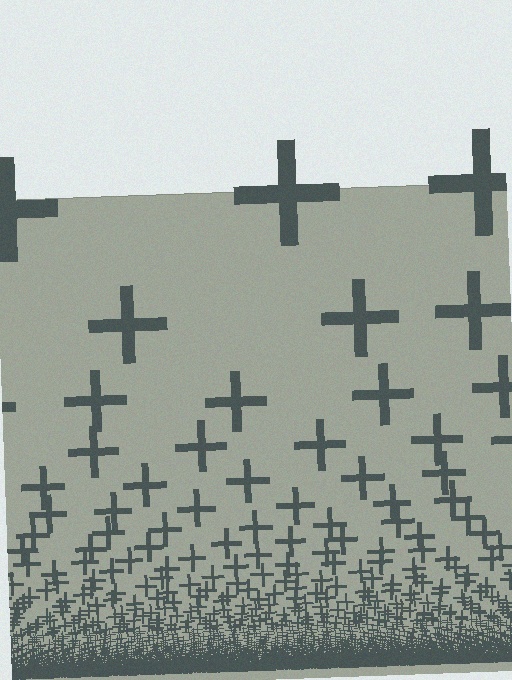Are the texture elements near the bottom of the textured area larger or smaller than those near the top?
Smaller. The gradient is inverted — elements near the bottom are smaller and denser.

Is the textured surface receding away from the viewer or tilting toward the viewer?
The surface appears to tilt toward the viewer. Texture elements get larger and sparser toward the top.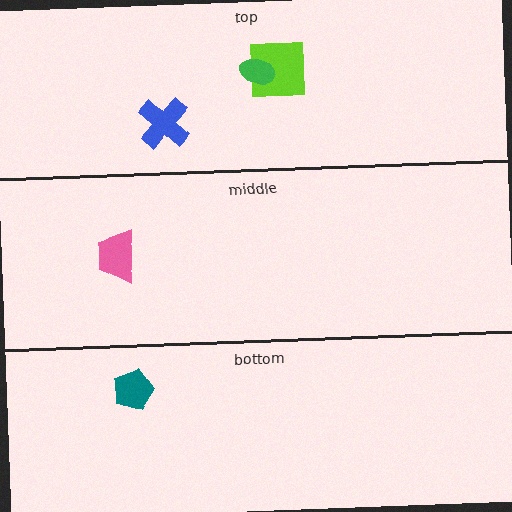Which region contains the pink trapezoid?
The middle region.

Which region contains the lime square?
The top region.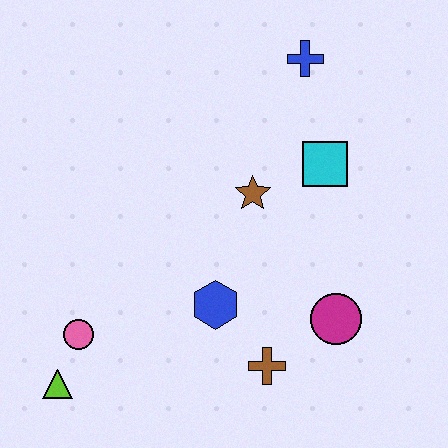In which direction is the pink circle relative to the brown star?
The pink circle is to the left of the brown star.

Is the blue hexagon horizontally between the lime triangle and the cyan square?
Yes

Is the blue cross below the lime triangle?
No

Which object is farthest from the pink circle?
The blue cross is farthest from the pink circle.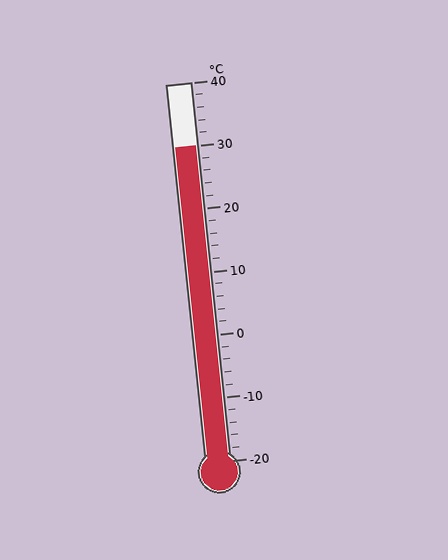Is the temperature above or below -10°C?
The temperature is above -10°C.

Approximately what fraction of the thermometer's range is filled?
The thermometer is filled to approximately 85% of its range.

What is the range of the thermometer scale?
The thermometer scale ranges from -20°C to 40°C.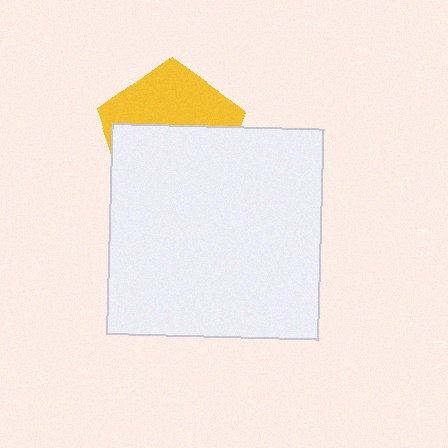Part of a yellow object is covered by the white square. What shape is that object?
It is a pentagon.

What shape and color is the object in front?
The object in front is a white square.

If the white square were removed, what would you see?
You would see the complete yellow pentagon.